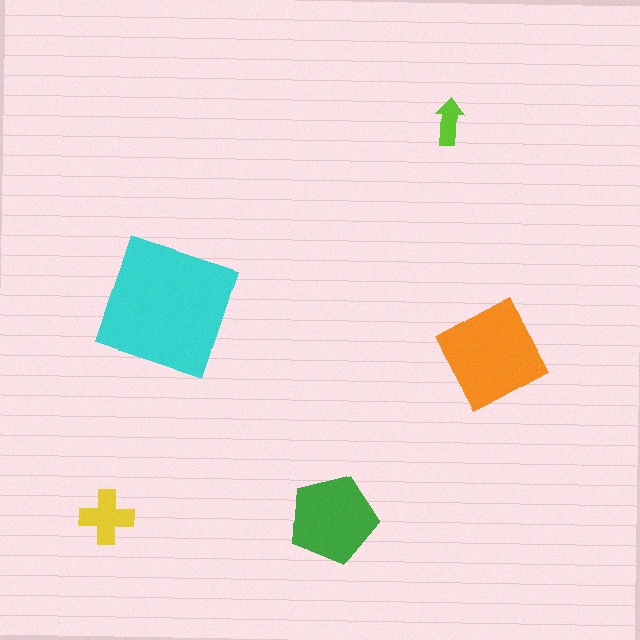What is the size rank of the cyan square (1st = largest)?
1st.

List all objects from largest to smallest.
The cyan square, the orange diamond, the green pentagon, the yellow cross, the lime arrow.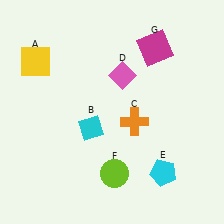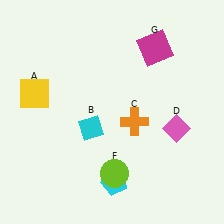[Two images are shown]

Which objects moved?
The objects that moved are: the yellow square (A), the pink diamond (D), the cyan pentagon (E).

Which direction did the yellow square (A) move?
The yellow square (A) moved down.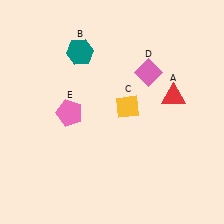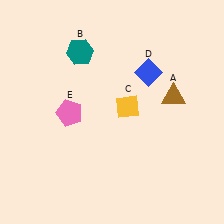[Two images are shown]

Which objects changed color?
A changed from red to brown. D changed from pink to blue.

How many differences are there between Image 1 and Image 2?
There are 2 differences between the two images.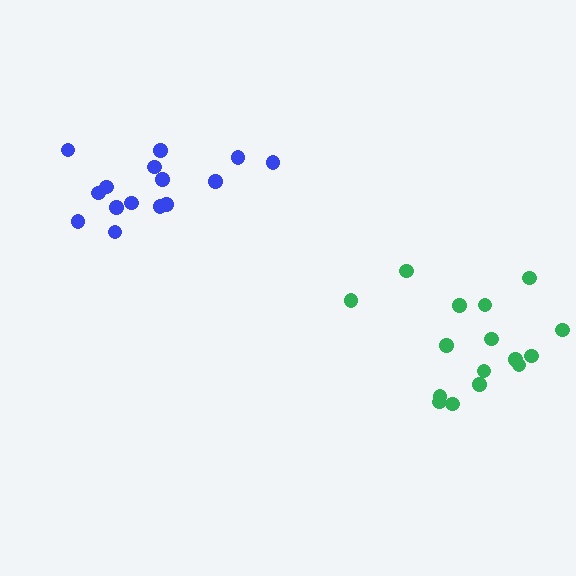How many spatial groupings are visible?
There are 2 spatial groupings.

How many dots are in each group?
Group 1: 16 dots, Group 2: 15 dots (31 total).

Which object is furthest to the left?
The blue cluster is leftmost.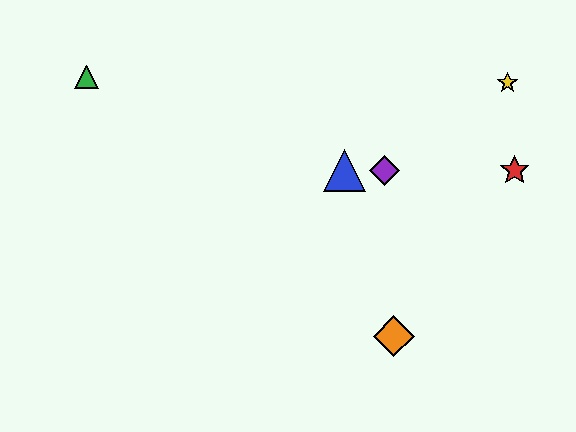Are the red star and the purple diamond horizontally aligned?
Yes, both are at y≈170.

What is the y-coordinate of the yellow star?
The yellow star is at y≈83.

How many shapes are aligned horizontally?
3 shapes (the red star, the blue triangle, the purple diamond) are aligned horizontally.